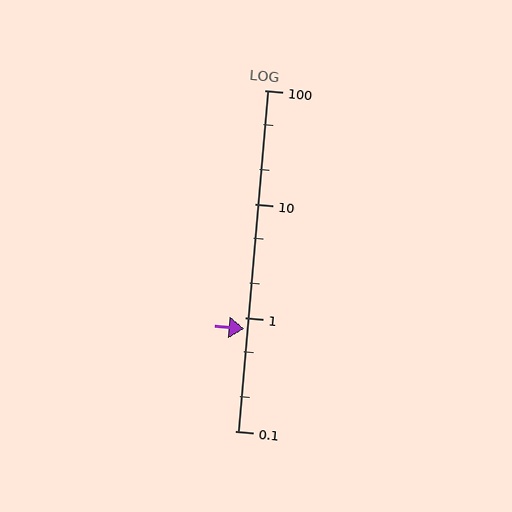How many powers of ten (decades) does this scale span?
The scale spans 3 decades, from 0.1 to 100.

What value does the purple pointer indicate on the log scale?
The pointer indicates approximately 0.8.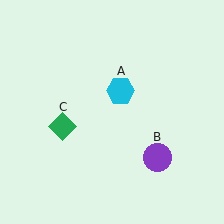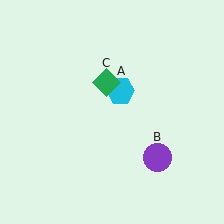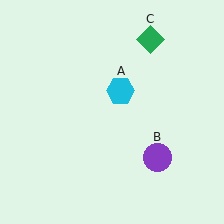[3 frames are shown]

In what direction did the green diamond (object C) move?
The green diamond (object C) moved up and to the right.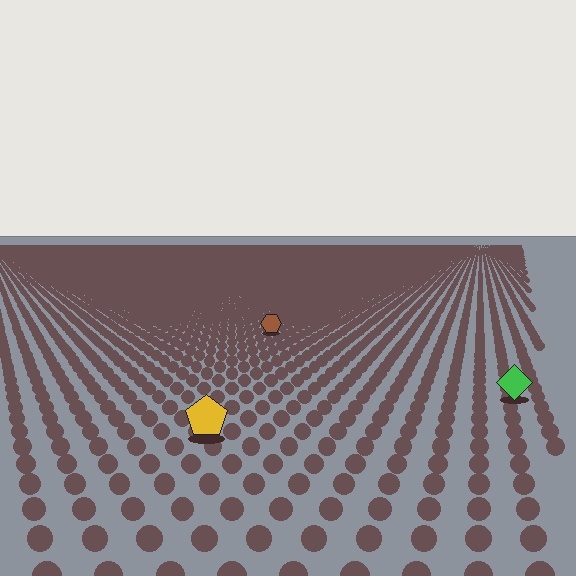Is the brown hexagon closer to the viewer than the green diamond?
No. The green diamond is closer — you can tell from the texture gradient: the ground texture is coarser near it.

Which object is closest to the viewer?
The yellow pentagon is closest. The texture marks near it are larger and more spread out.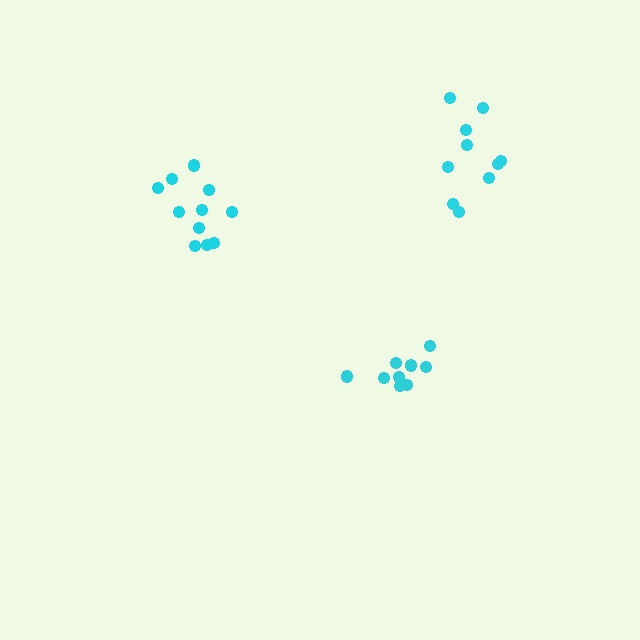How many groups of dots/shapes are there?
There are 3 groups.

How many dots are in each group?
Group 1: 11 dots, Group 2: 10 dots, Group 3: 10 dots (31 total).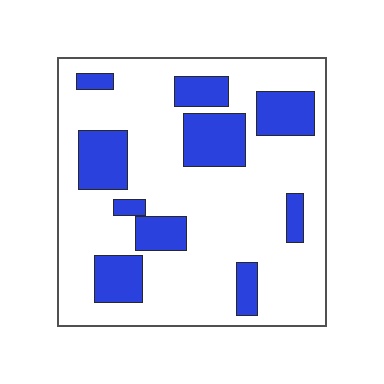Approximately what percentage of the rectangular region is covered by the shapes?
Approximately 25%.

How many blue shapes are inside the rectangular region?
10.